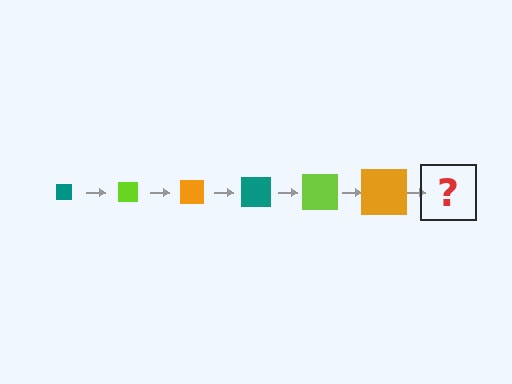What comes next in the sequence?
The next element should be a teal square, larger than the previous one.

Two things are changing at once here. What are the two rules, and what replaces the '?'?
The two rules are that the square grows larger each step and the color cycles through teal, lime, and orange. The '?' should be a teal square, larger than the previous one.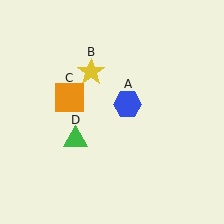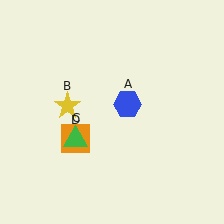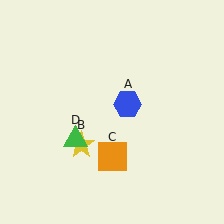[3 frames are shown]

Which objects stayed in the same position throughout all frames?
Blue hexagon (object A) and green triangle (object D) remained stationary.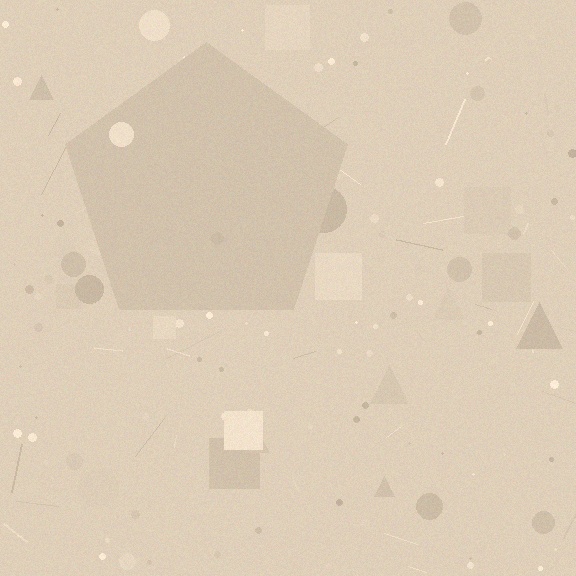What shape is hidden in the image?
A pentagon is hidden in the image.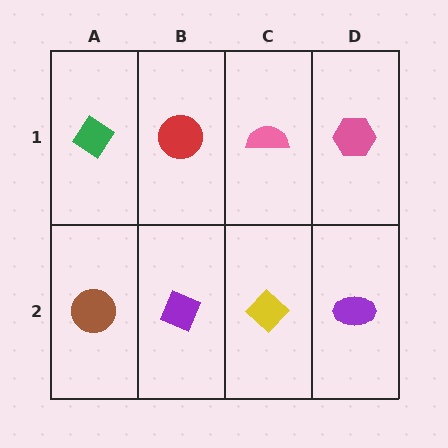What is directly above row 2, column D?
A pink hexagon.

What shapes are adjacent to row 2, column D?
A pink hexagon (row 1, column D), a yellow diamond (row 2, column C).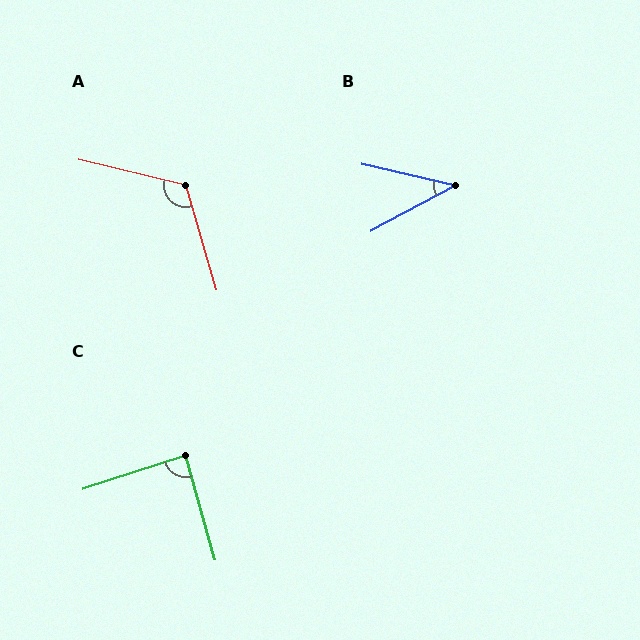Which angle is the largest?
A, at approximately 119 degrees.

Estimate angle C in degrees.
Approximately 88 degrees.